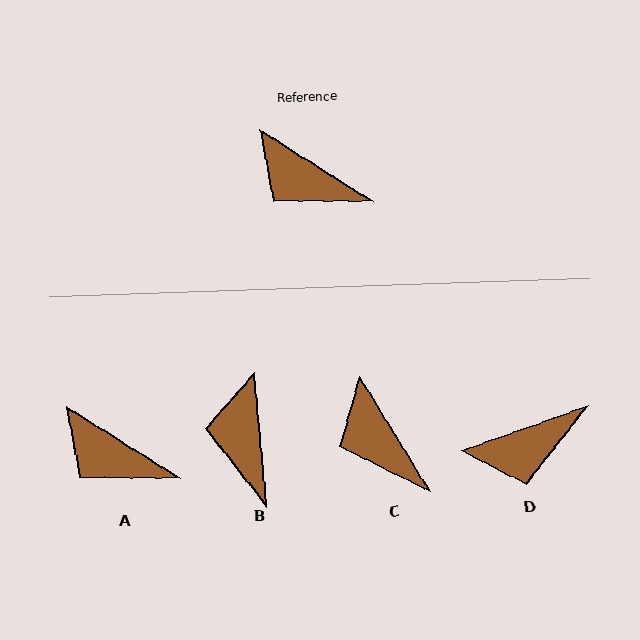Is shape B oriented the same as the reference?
No, it is off by about 52 degrees.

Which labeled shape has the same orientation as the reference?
A.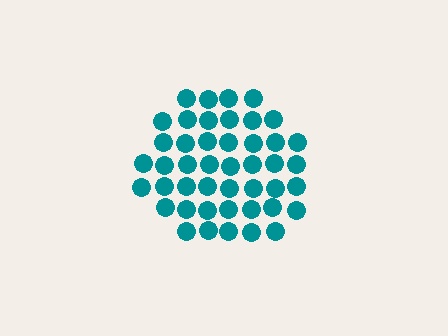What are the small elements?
The small elements are circles.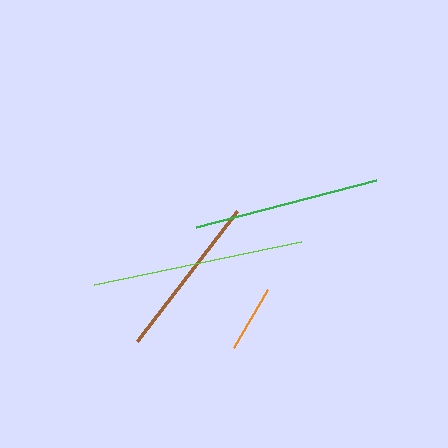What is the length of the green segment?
The green segment is approximately 186 pixels long.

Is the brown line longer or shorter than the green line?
The green line is longer than the brown line.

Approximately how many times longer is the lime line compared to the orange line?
The lime line is approximately 3.1 times the length of the orange line.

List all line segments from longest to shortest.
From longest to shortest: lime, green, brown, orange.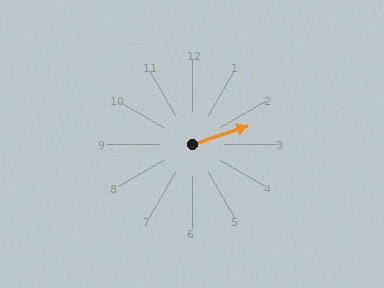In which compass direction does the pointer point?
East.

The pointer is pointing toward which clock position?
Roughly 2 o'clock.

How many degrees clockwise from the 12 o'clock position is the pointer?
Approximately 72 degrees.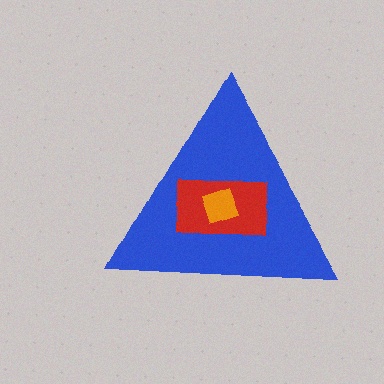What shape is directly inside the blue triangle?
The red rectangle.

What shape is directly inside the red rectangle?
The orange square.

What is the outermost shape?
The blue triangle.